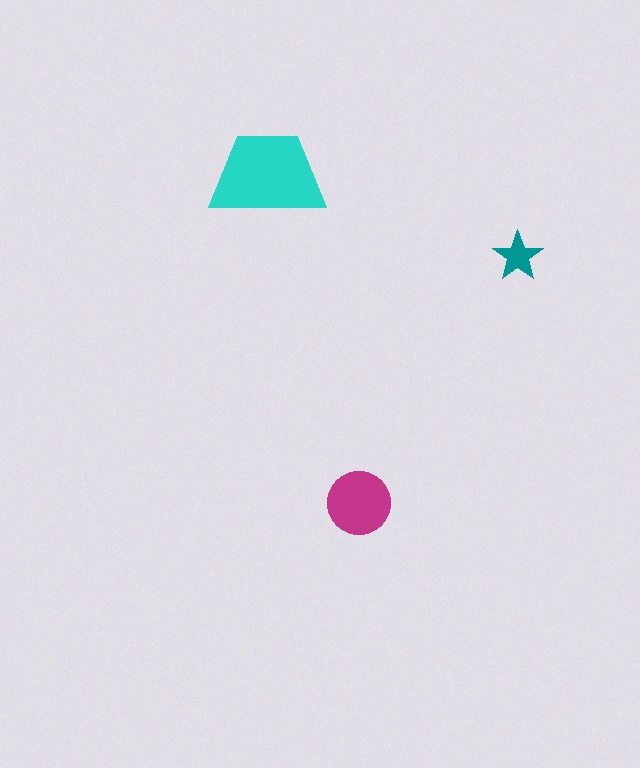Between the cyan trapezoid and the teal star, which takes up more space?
The cyan trapezoid.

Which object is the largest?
The cyan trapezoid.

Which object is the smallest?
The teal star.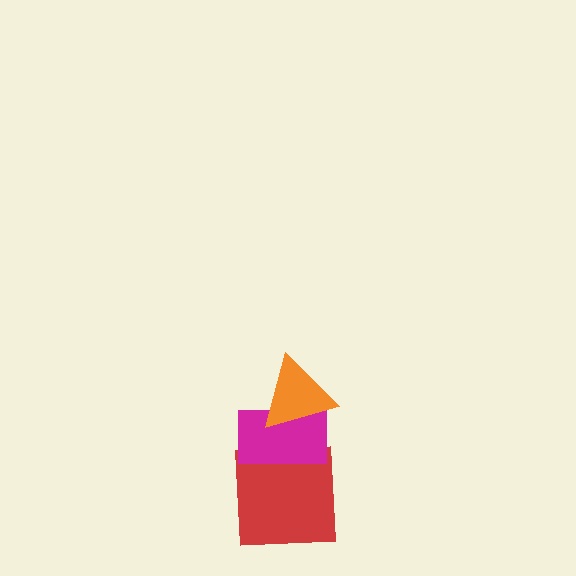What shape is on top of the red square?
The magenta rectangle is on top of the red square.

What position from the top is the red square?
The red square is 3rd from the top.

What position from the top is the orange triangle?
The orange triangle is 1st from the top.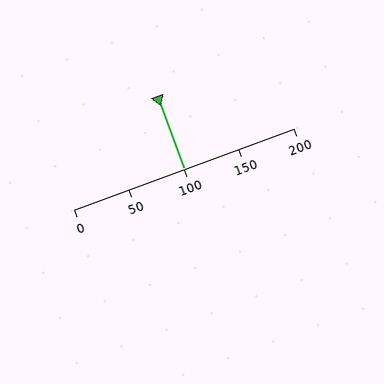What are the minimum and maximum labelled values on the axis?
The axis runs from 0 to 200.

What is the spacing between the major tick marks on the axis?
The major ticks are spaced 50 apart.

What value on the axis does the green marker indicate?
The marker indicates approximately 100.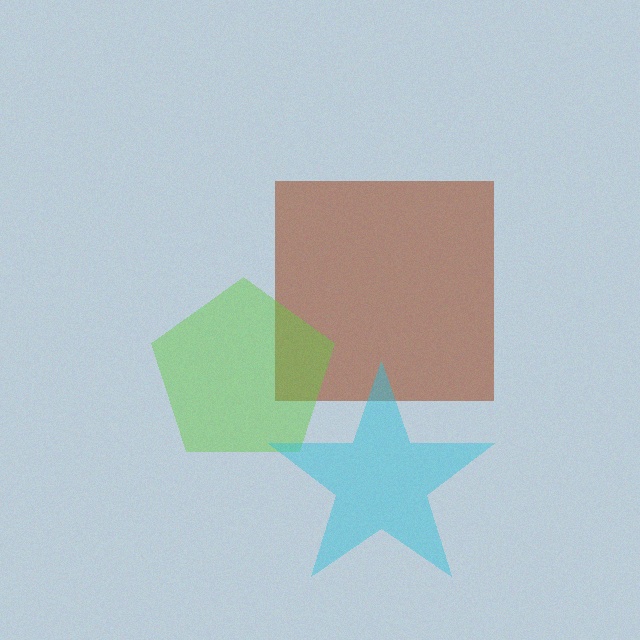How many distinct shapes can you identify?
There are 3 distinct shapes: a brown square, a lime pentagon, a cyan star.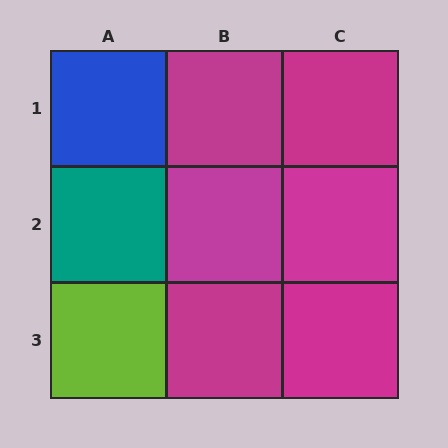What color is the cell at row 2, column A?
Teal.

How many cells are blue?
1 cell is blue.